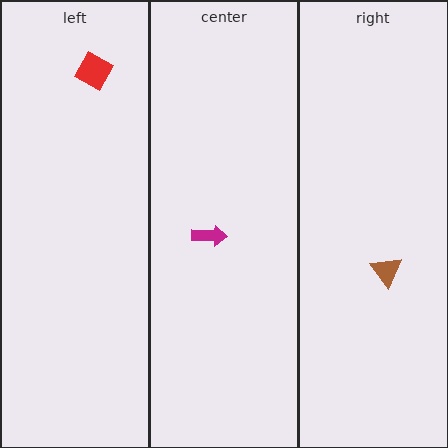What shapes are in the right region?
The brown triangle.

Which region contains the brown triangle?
The right region.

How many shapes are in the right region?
1.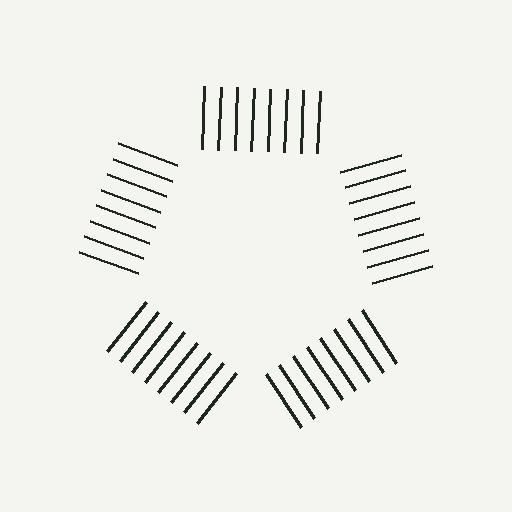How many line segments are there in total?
40 — 8 along each of the 5 edges.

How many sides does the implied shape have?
5 sides — the line-ends trace a pentagon.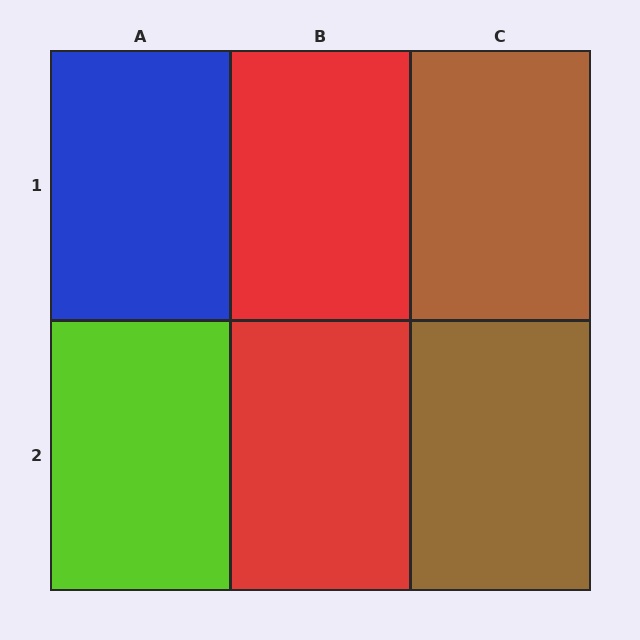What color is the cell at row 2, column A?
Lime.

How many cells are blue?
1 cell is blue.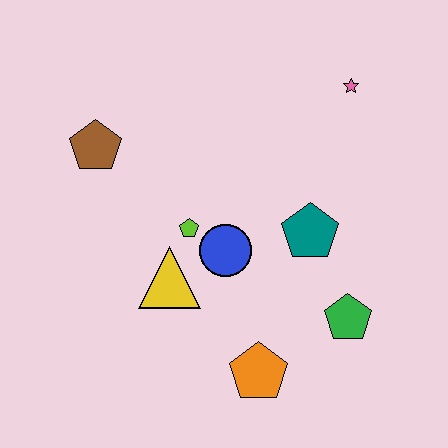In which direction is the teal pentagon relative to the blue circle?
The teal pentagon is to the right of the blue circle.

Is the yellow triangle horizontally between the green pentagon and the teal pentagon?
No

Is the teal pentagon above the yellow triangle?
Yes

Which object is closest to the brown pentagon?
The lime pentagon is closest to the brown pentagon.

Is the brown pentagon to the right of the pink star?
No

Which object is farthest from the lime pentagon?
The pink star is farthest from the lime pentagon.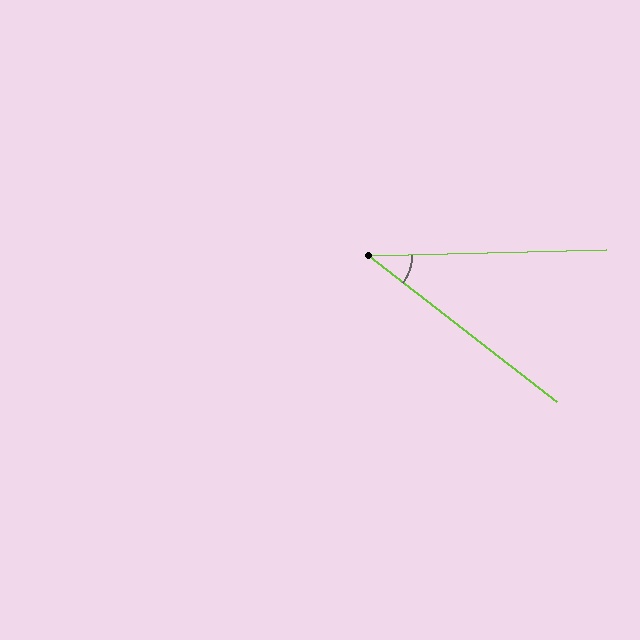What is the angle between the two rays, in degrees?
Approximately 39 degrees.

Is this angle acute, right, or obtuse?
It is acute.